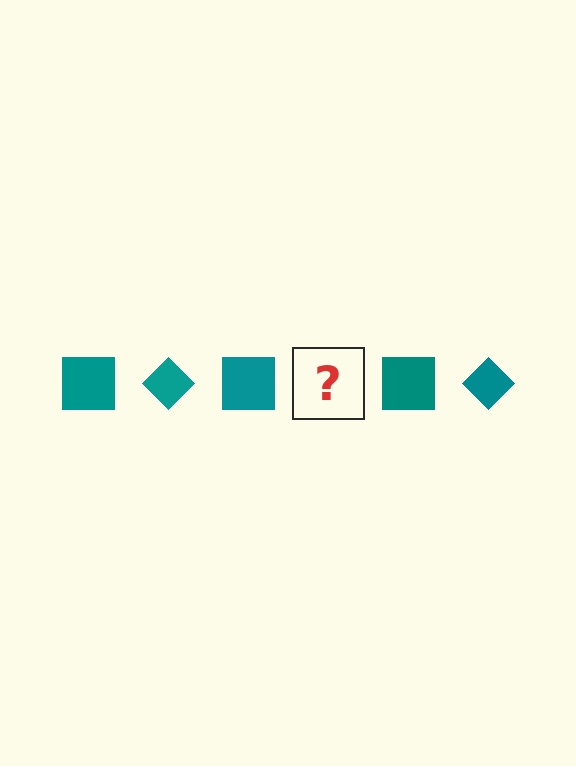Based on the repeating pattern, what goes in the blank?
The blank should be a teal diamond.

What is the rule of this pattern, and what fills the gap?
The rule is that the pattern cycles through square, diamond shapes in teal. The gap should be filled with a teal diamond.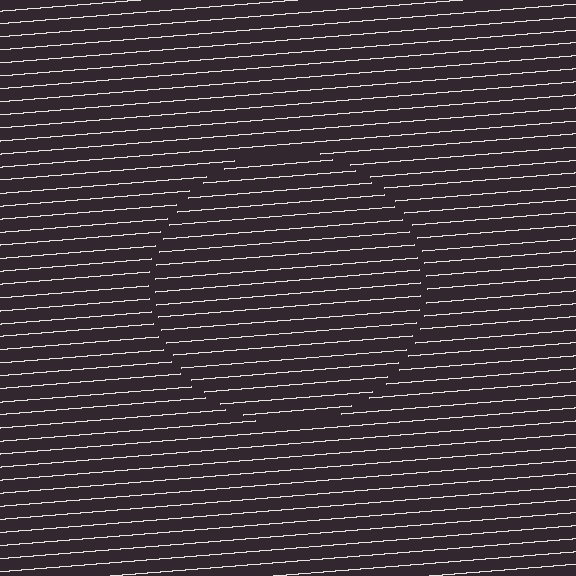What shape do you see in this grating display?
An illusory circle. The interior of the shape contains the same grating, shifted by half a period — the contour is defined by the phase discontinuity where line-ends from the inner and outer gratings abut.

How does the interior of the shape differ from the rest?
The interior of the shape contains the same grating, shifted by half a period — the contour is defined by the phase discontinuity where line-ends from the inner and outer gratings abut.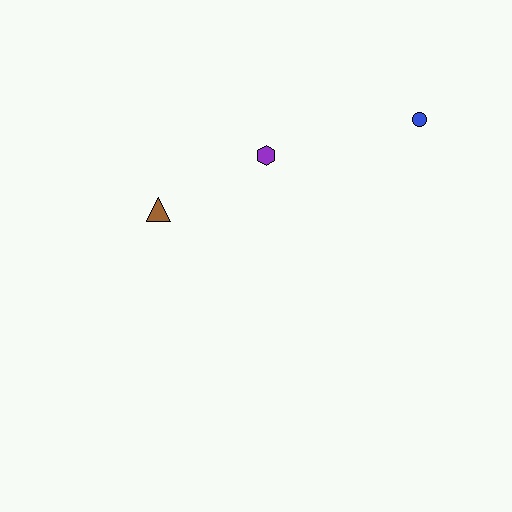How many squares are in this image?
There are no squares.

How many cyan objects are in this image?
There are no cyan objects.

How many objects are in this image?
There are 3 objects.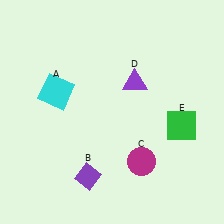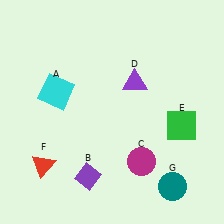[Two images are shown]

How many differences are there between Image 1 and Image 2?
There are 2 differences between the two images.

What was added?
A red triangle (F), a teal circle (G) were added in Image 2.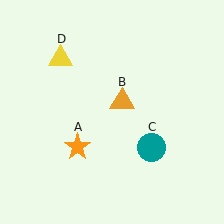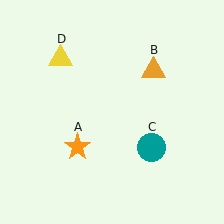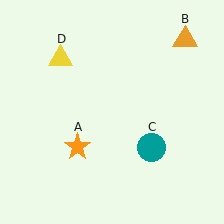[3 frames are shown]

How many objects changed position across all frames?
1 object changed position: orange triangle (object B).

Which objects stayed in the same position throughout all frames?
Orange star (object A) and teal circle (object C) and yellow triangle (object D) remained stationary.